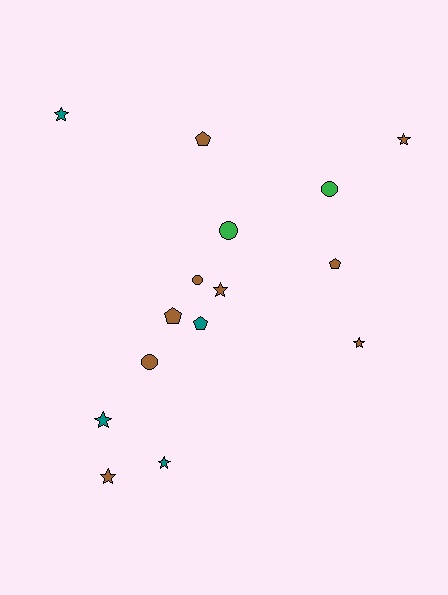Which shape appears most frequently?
Star, with 7 objects.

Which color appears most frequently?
Brown, with 9 objects.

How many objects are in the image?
There are 15 objects.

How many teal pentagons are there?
There is 1 teal pentagon.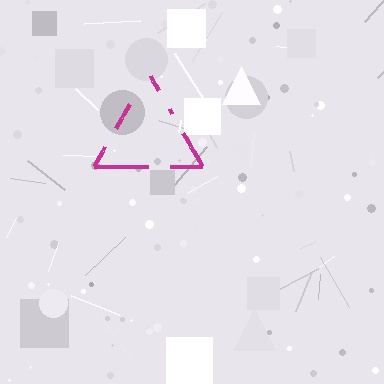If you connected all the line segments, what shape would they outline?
They would outline a triangle.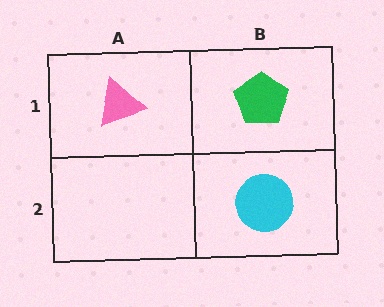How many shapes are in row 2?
1 shape.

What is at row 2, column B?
A cyan circle.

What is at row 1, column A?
A pink triangle.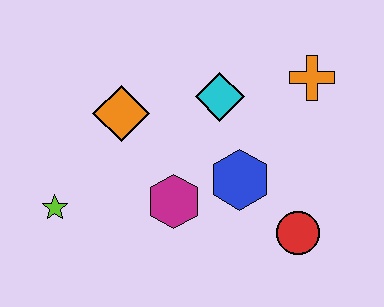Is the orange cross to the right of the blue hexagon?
Yes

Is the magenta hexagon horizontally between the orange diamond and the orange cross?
Yes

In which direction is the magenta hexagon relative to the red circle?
The magenta hexagon is to the left of the red circle.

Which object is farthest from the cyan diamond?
The lime star is farthest from the cyan diamond.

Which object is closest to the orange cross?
The cyan diamond is closest to the orange cross.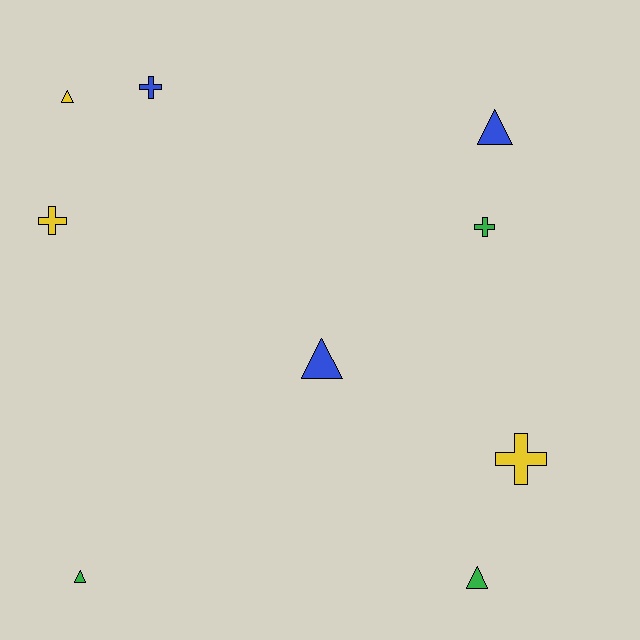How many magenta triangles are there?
There are no magenta triangles.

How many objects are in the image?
There are 9 objects.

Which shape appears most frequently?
Triangle, with 5 objects.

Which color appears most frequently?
Blue, with 3 objects.